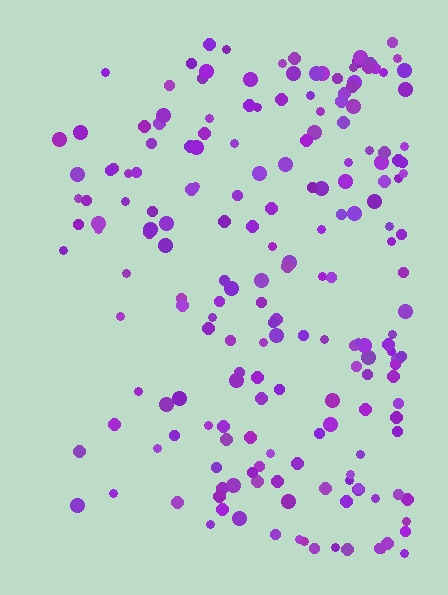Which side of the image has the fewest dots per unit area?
The left.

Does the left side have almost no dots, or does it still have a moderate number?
Still a moderate number, just noticeably fewer than the right.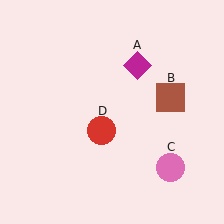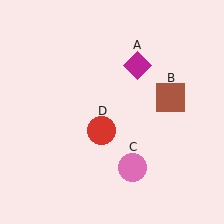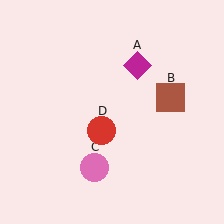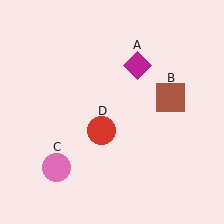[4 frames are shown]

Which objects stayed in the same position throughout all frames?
Magenta diamond (object A) and brown square (object B) and red circle (object D) remained stationary.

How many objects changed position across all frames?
1 object changed position: pink circle (object C).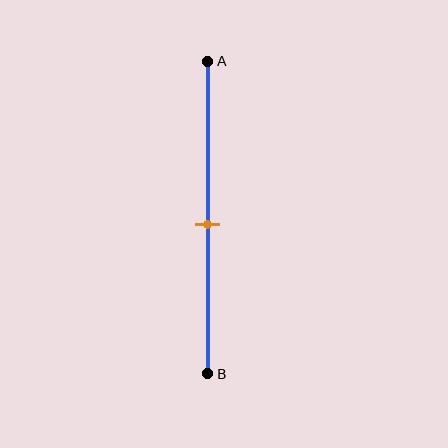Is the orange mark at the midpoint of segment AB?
Yes, the mark is approximately at the midpoint.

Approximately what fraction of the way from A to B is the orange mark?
The orange mark is approximately 50% of the way from A to B.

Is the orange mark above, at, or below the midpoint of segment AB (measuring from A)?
The orange mark is approximately at the midpoint of segment AB.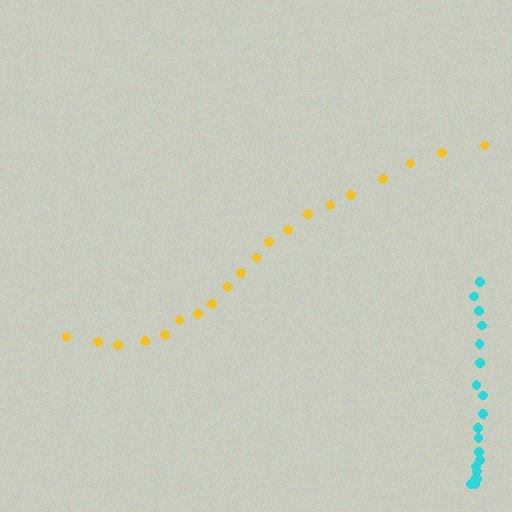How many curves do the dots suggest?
There are 2 distinct paths.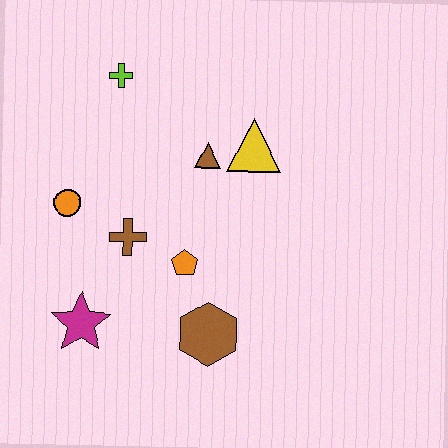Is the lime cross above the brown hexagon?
Yes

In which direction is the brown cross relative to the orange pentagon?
The brown cross is to the left of the orange pentagon.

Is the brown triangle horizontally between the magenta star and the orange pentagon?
No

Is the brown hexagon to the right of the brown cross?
Yes